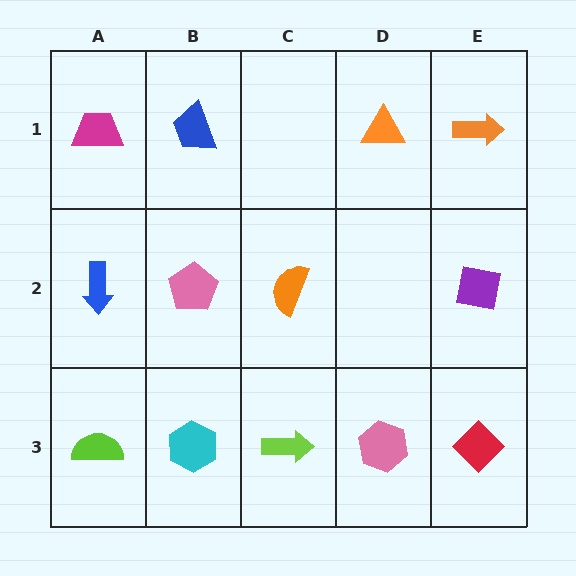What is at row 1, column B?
A blue trapezoid.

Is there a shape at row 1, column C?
No, that cell is empty.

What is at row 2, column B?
A pink pentagon.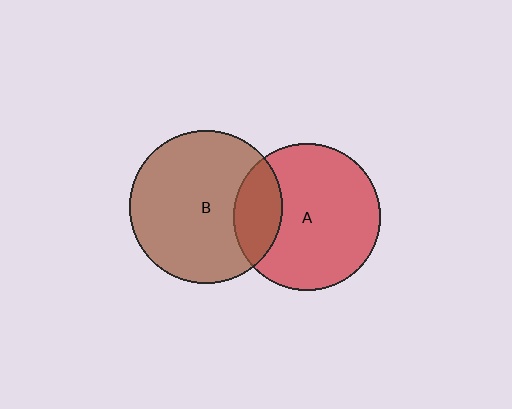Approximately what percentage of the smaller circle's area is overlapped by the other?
Approximately 20%.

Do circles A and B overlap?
Yes.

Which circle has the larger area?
Circle B (brown).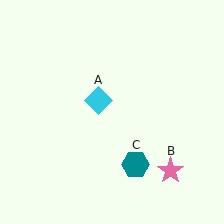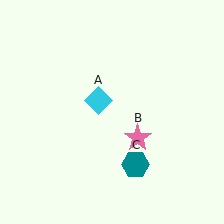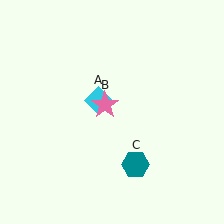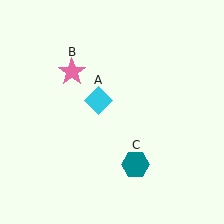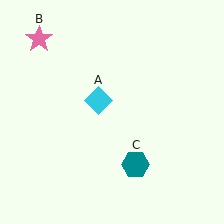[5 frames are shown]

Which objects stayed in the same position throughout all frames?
Cyan diamond (object A) and teal hexagon (object C) remained stationary.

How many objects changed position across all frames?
1 object changed position: pink star (object B).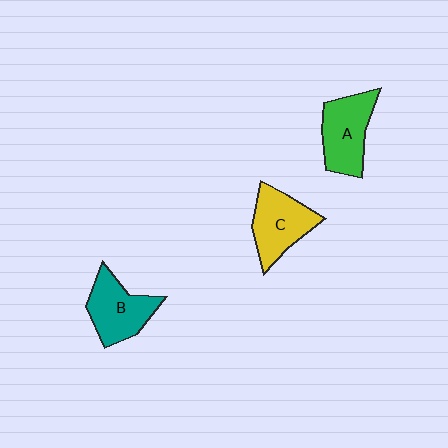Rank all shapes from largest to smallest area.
From largest to smallest: A (green), C (yellow), B (teal).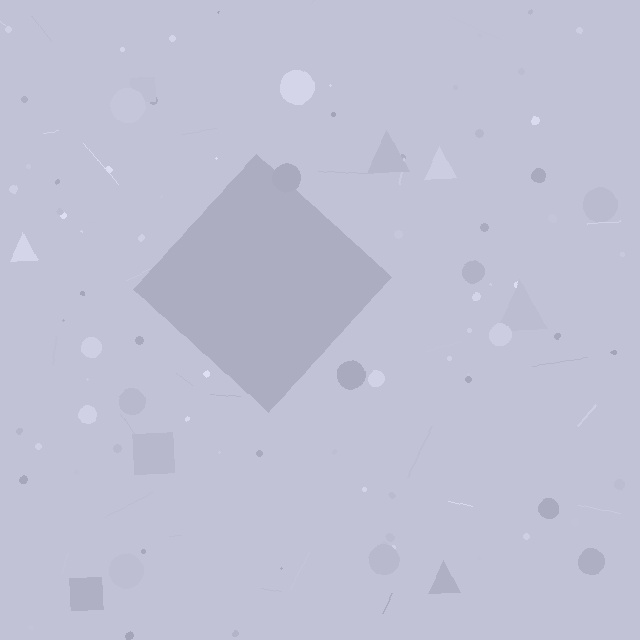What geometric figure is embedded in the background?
A diamond is embedded in the background.